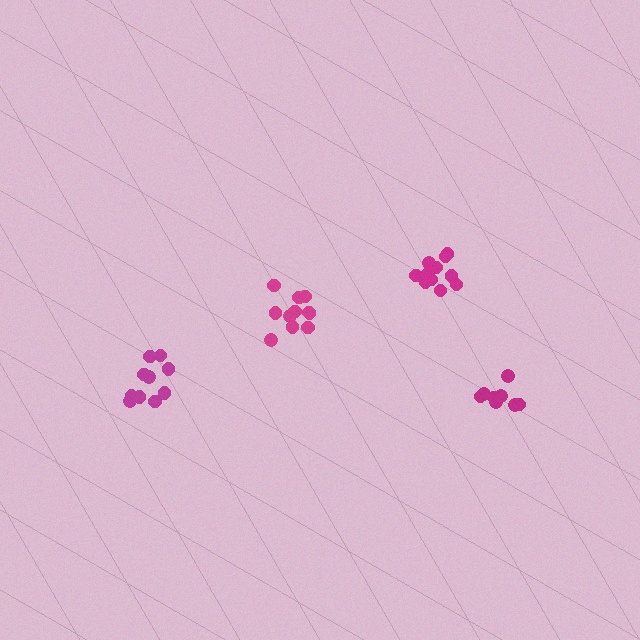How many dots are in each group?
Group 1: 12 dots, Group 2: 8 dots, Group 3: 10 dots, Group 4: 11 dots (41 total).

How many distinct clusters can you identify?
There are 4 distinct clusters.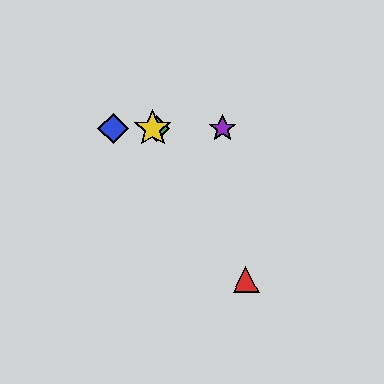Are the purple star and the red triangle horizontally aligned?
No, the purple star is at y≈128 and the red triangle is at y≈279.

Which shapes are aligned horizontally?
The blue diamond, the green diamond, the yellow star, the purple star are aligned horizontally.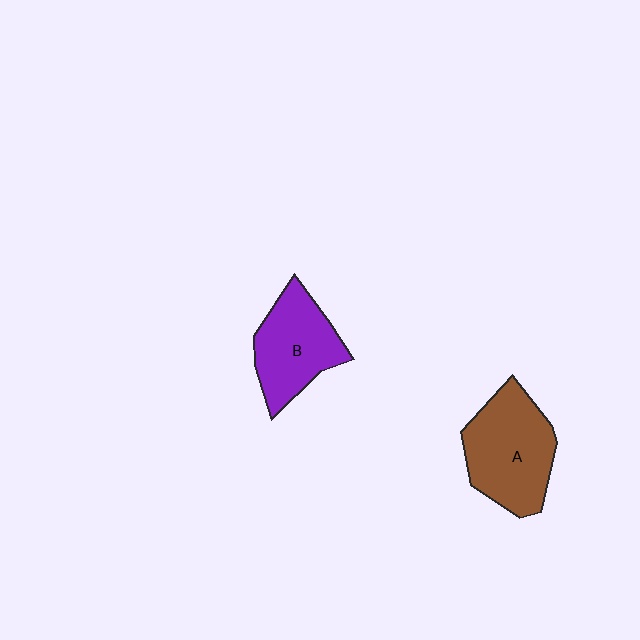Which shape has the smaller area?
Shape B (purple).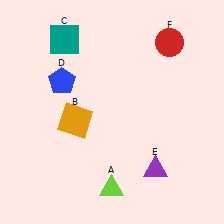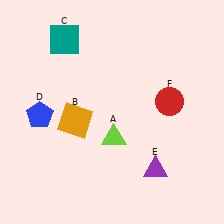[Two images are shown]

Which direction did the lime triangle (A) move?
The lime triangle (A) moved up.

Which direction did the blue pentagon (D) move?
The blue pentagon (D) moved down.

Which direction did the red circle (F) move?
The red circle (F) moved down.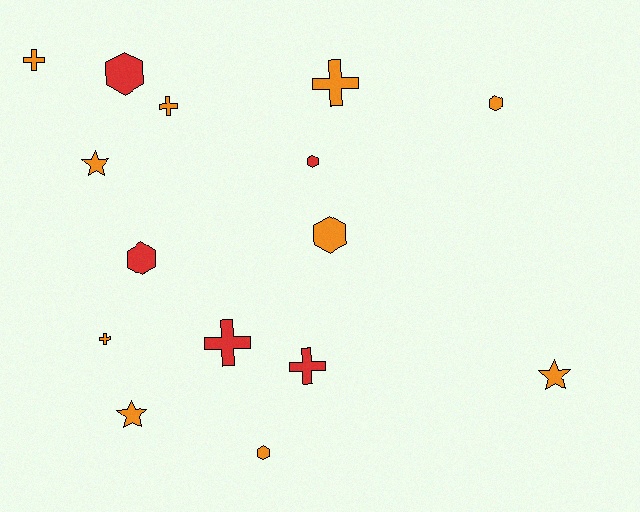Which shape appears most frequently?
Hexagon, with 6 objects.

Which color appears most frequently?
Orange, with 10 objects.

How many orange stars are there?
There are 3 orange stars.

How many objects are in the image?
There are 15 objects.